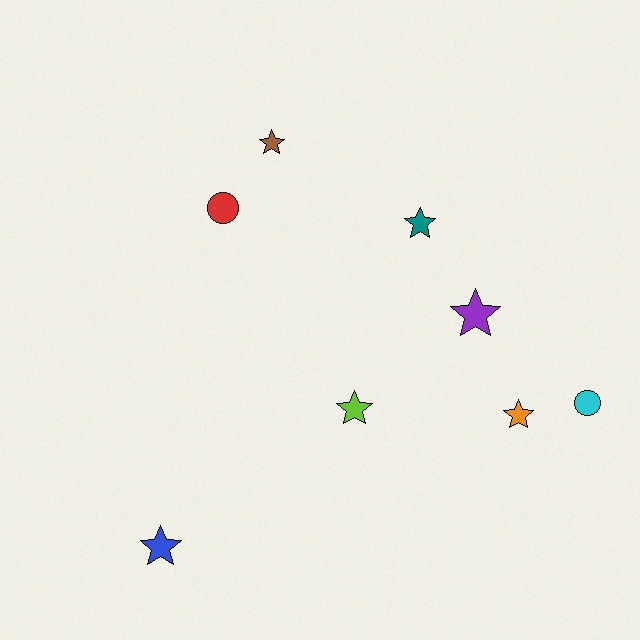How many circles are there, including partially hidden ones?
There are 2 circles.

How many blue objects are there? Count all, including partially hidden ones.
There is 1 blue object.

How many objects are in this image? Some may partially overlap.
There are 8 objects.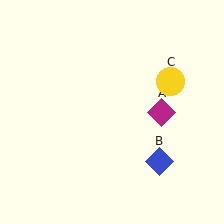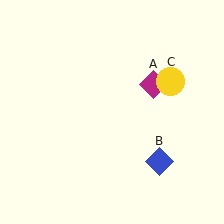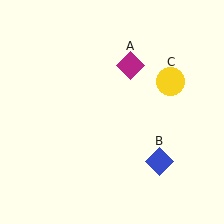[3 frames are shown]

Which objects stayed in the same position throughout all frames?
Blue diamond (object B) and yellow circle (object C) remained stationary.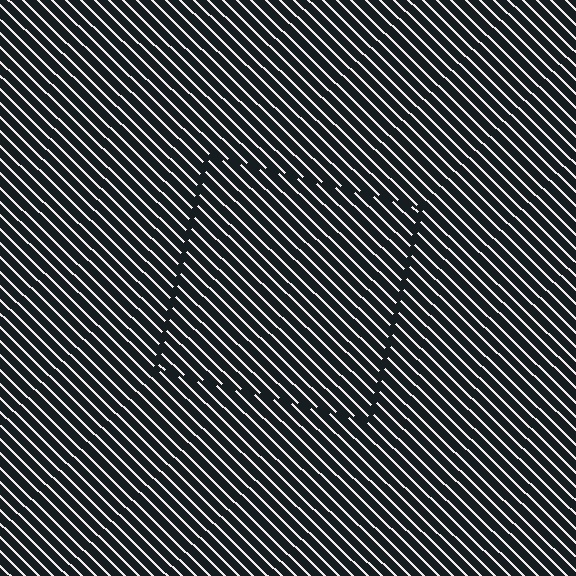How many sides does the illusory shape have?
4 sides — the line-ends trace a square.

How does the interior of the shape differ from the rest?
The interior of the shape contains the same grating, shifted by half a period — the contour is defined by the phase discontinuity where line-ends from the inner and outer gratings abut.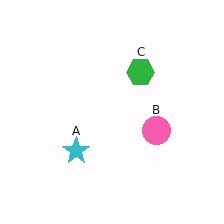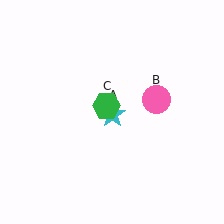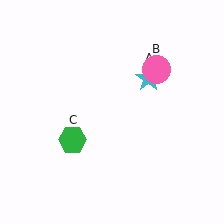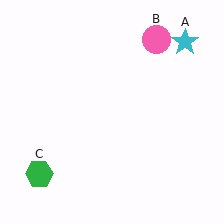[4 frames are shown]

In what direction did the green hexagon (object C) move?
The green hexagon (object C) moved down and to the left.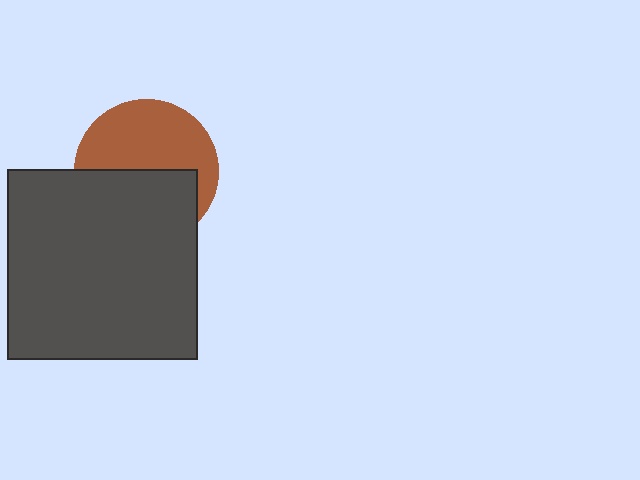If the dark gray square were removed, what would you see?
You would see the complete brown circle.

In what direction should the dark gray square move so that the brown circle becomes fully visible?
The dark gray square should move down. That is the shortest direction to clear the overlap and leave the brown circle fully visible.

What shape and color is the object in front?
The object in front is a dark gray square.